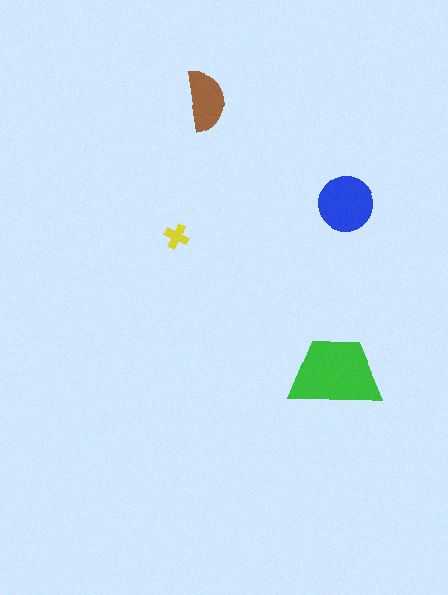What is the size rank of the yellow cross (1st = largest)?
4th.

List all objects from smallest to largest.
The yellow cross, the brown semicircle, the blue circle, the green trapezoid.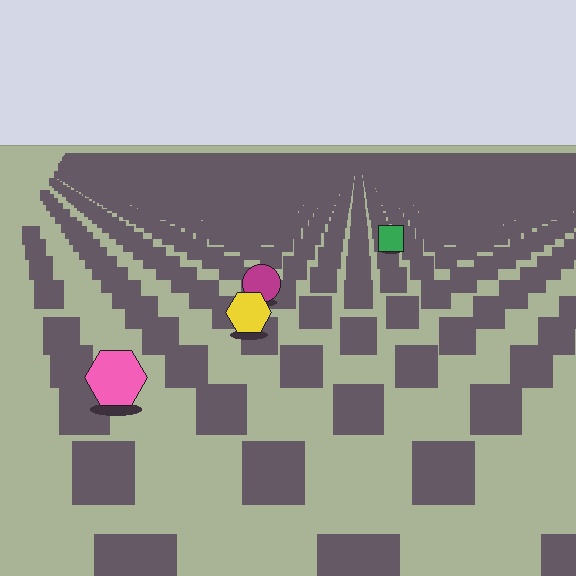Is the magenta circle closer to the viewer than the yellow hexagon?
No. The yellow hexagon is closer — you can tell from the texture gradient: the ground texture is coarser near it.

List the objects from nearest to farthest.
From nearest to farthest: the pink hexagon, the yellow hexagon, the magenta circle, the green square.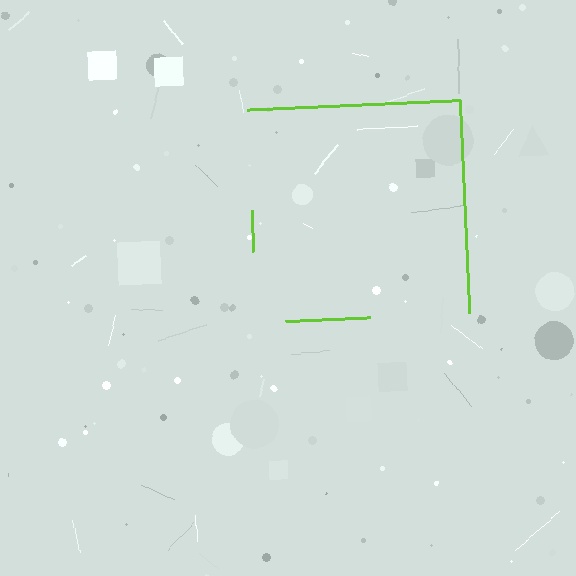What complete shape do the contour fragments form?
The contour fragments form a square.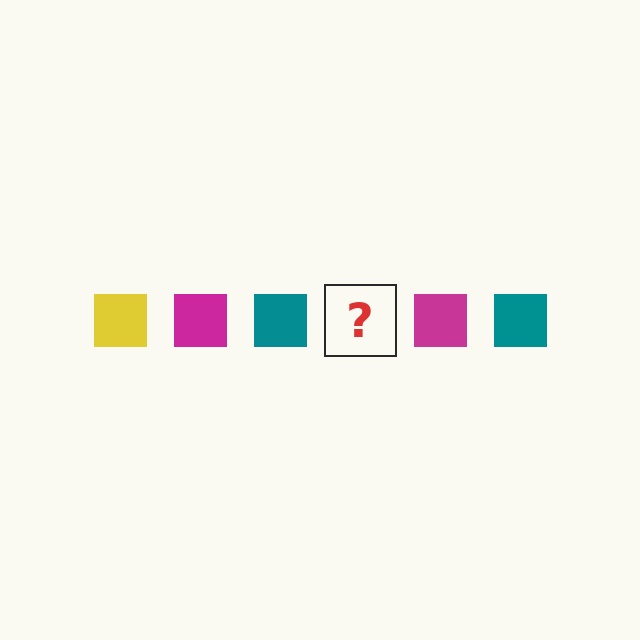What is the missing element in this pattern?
The missing element is a yellow square.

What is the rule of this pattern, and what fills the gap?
The rule is that the pattern cycles through yellow, magenta, teal squares. The gap should be filled with a yellow square.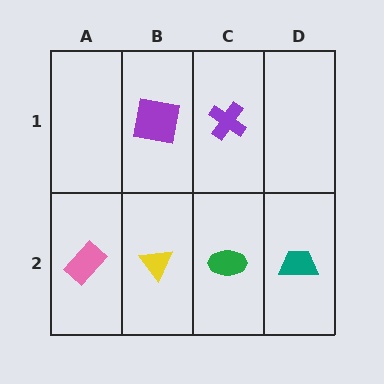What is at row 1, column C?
A purple cross.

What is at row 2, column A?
A pink rectangle.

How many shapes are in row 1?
2 shapes.